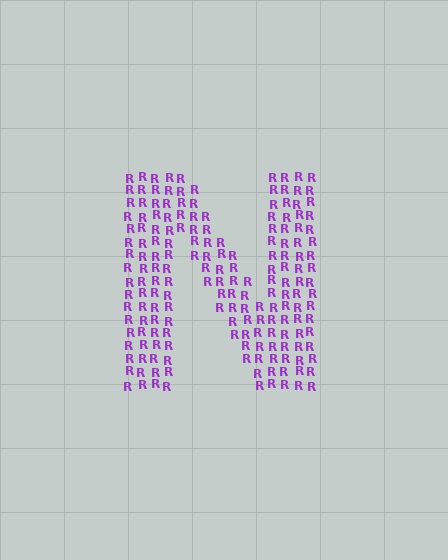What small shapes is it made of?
It is made of small letter R's.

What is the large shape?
The large shape is the letter N.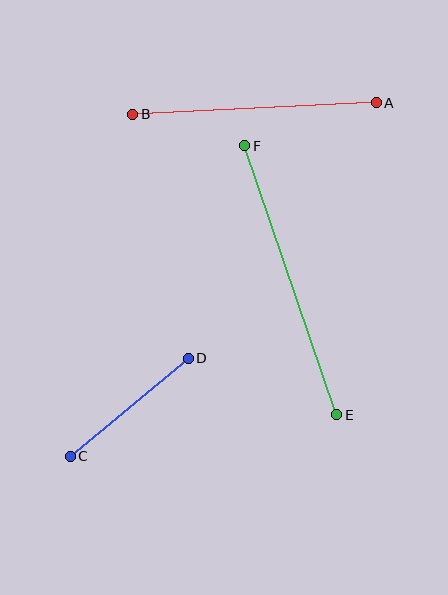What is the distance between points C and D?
The distance is approximately 153 pixels.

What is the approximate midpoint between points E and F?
The midpoint is at approximately (291, 280) pixels.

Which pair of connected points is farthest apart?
Points E and F are farthest apart.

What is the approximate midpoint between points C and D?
The midpoint is at approximately (129, 407) pixels.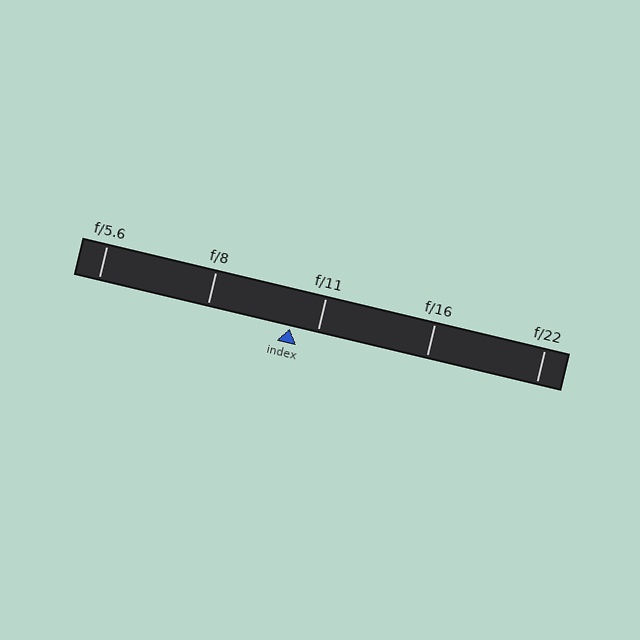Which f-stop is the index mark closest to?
The index mark is closest to f/11.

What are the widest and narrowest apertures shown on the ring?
The widest aperture shown is f/5.6 and the narrowest is f/22.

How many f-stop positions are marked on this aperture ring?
There are 5 f-stop positions marked.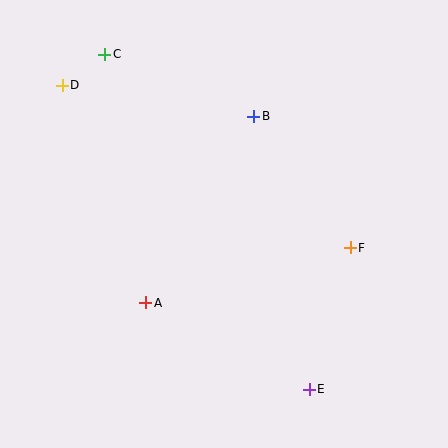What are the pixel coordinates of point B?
Point B is at (254, 116).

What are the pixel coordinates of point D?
Point D is at (62, 85).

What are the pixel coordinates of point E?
Point E is at (309, 389).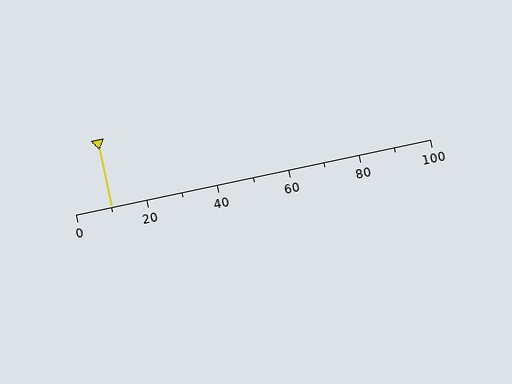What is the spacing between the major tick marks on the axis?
The major ticks are spaced 20 apart.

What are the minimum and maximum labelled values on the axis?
The axis runs from 0 to 100.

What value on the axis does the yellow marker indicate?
The marker indicates approximately 10.